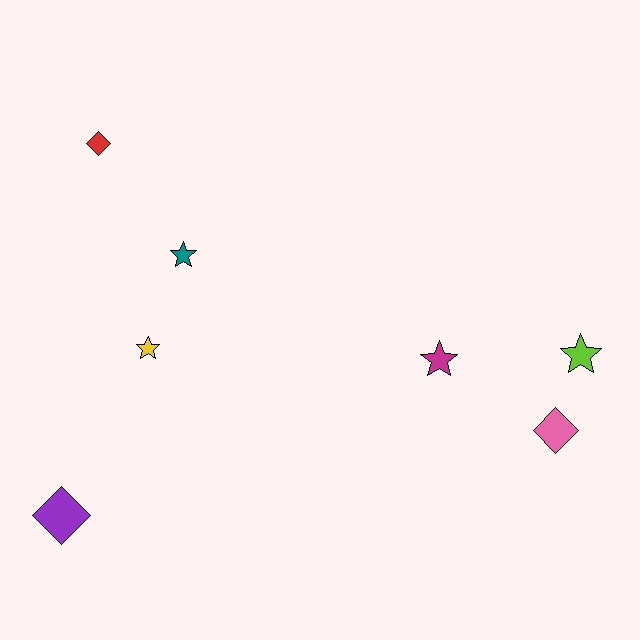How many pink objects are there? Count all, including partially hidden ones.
There is 1 pink object.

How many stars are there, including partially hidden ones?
There are 4 stars.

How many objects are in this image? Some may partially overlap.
There are 7 objects.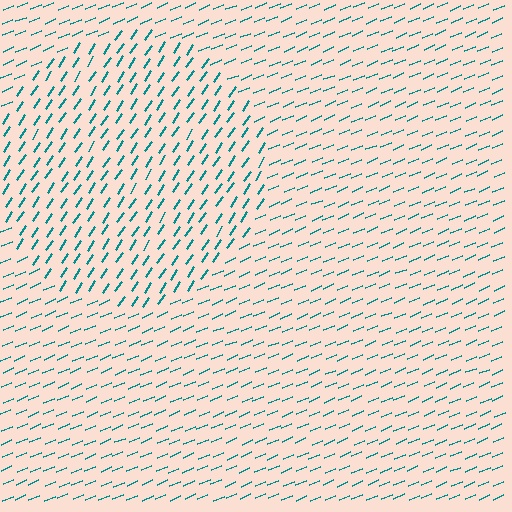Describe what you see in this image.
The image is filled with small teal line segments. A circle region in the image has lines oriented differently from the surrounding lines, creating a visible texture boundary.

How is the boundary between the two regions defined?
The boundary is defined purely by a change in line orientation (approximately 34 degrees difference). All lines are the same color and thickness.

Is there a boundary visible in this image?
Yes, there is a texture boundary formed by a change in line orientation.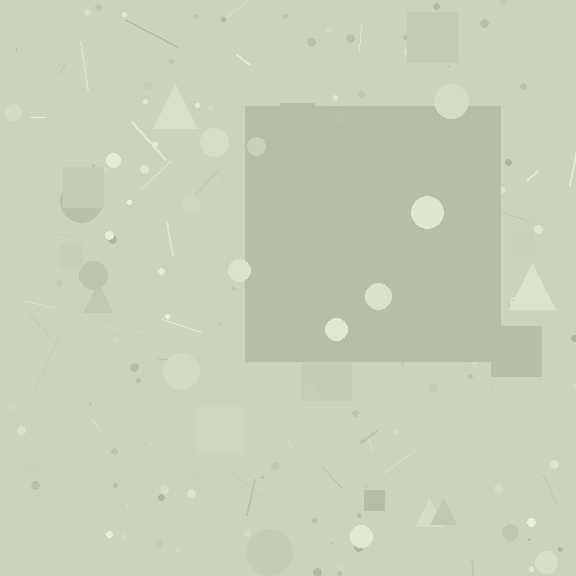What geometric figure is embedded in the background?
A square is embedded in the background.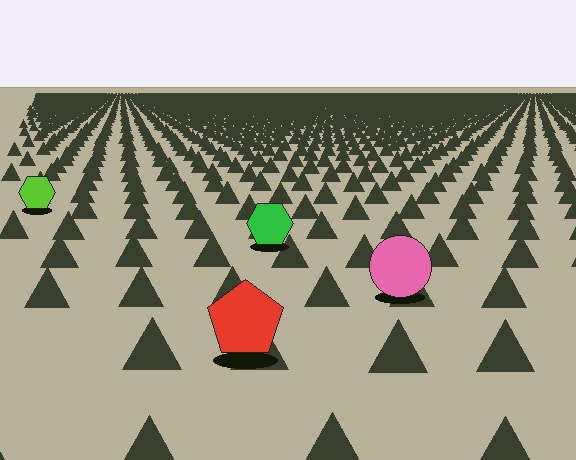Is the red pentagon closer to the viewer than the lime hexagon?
Yes. The red pentagon is closer — you can tell from the texture gradient: the ground texture is coarser near it.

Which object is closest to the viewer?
The red pentagon is closest. The texture marks near it are larger and more spread out.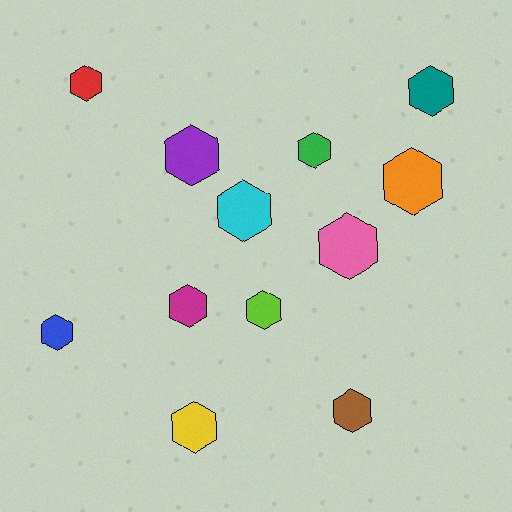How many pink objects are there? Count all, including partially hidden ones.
There is 1 pink object.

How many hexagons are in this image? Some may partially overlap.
There are 12 hexagons.